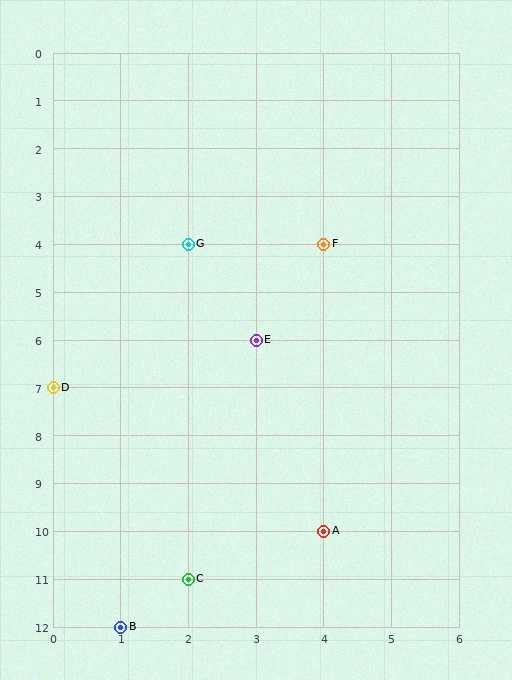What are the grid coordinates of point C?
Point C is at grid coordinates (2, 11).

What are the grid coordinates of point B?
Point B is at grid coordinates (1, 12).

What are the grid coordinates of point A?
Point A is at grid coordinates (4, 10).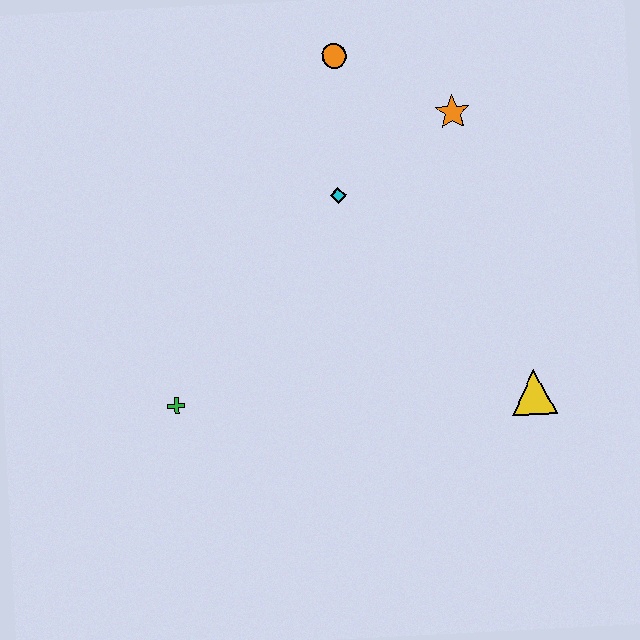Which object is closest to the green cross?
The cyan diamond is closest to the green cross.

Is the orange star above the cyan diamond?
Yes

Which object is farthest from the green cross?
The orange star is farthest from the green cross.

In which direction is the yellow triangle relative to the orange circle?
The yellow triangle is below the orange circle.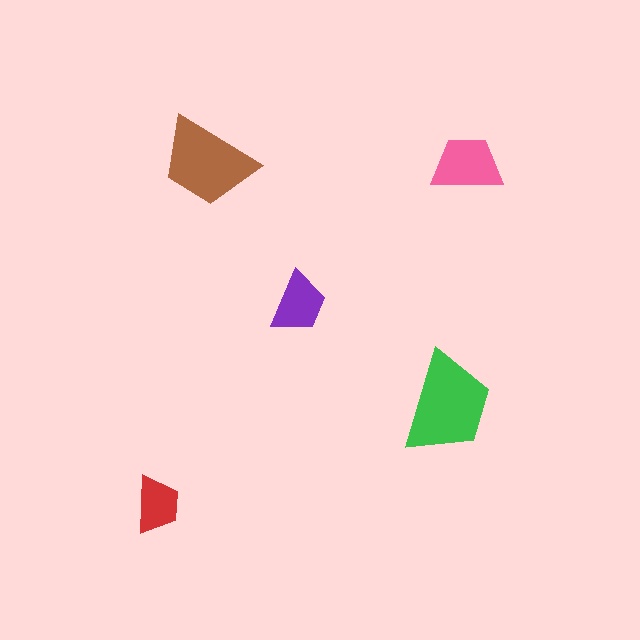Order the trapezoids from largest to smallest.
the green one, the brown one, the pink one, the purple one, the red one.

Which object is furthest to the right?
The pink trapezoid is rightmost.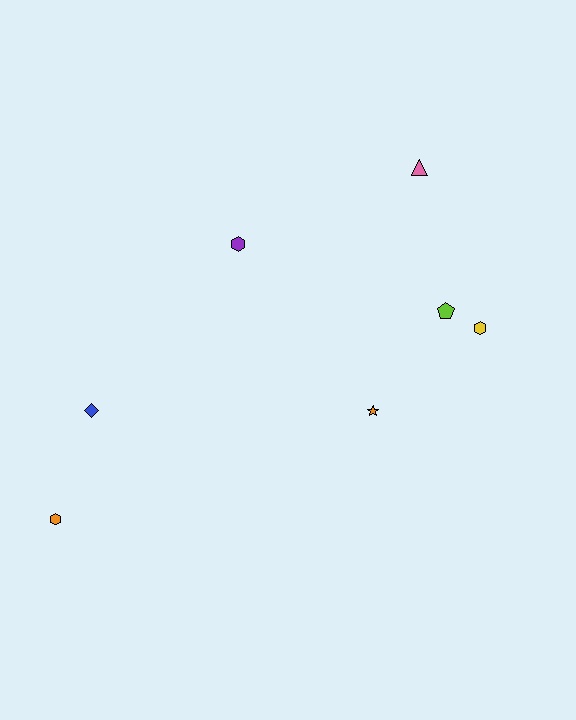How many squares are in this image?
There are no squares.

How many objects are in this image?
There are 7 objects.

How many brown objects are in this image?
There are no brown objects.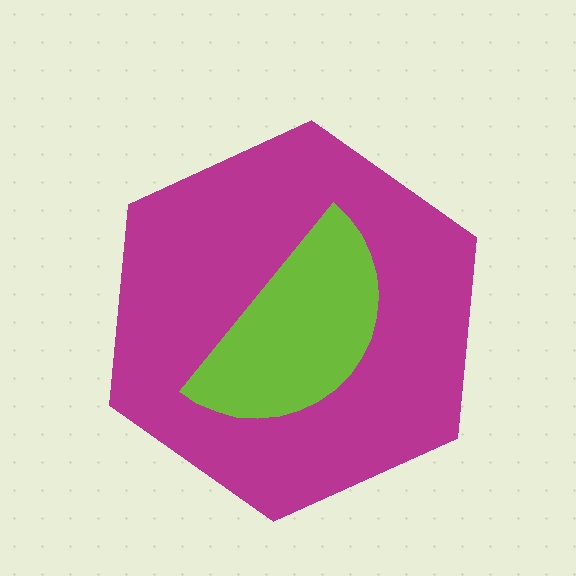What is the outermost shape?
The magenta hexagon.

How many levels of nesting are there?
2.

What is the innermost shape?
The lime semicircle.